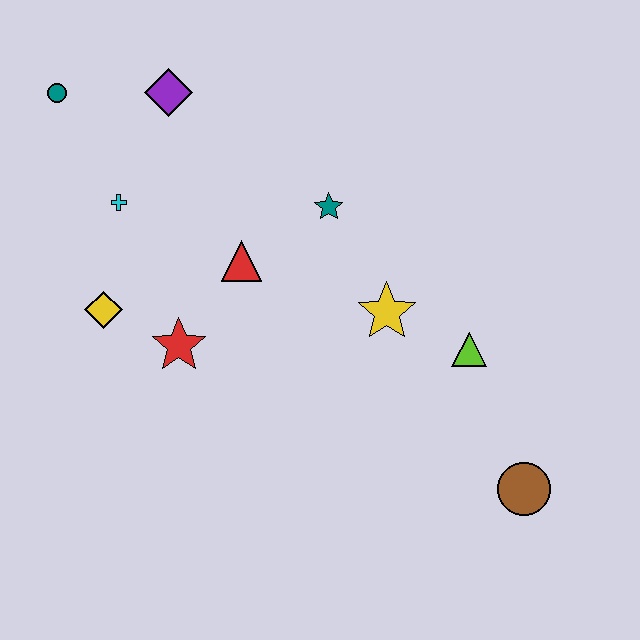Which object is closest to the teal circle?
The purple diamond is closest to the teal circle.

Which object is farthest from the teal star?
The brown circle is farthest from the teal star.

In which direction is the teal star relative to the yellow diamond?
The teal star is to the right of the yellow diamond.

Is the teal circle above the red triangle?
Yes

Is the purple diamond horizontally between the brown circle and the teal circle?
Yes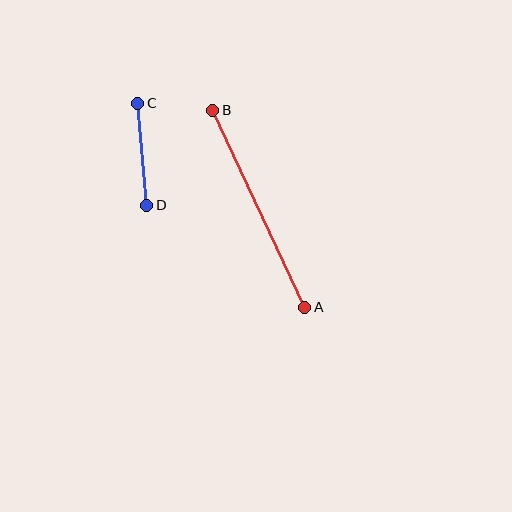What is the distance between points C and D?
The distance is approximately 103 pixels.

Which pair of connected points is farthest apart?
Points A and B are farthest apart.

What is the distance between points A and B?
The distance is approximately 217 pixels.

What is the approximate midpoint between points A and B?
The midpoint is at approximately (259, 209) pixels.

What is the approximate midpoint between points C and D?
The midpoint is at approximately (142, 154) pixels.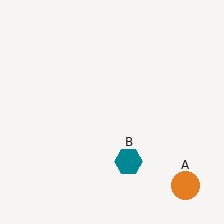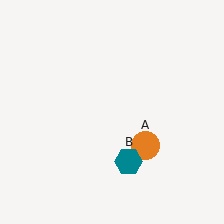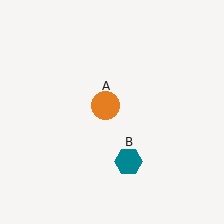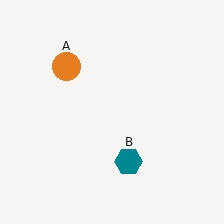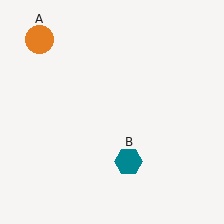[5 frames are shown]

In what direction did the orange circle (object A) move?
The orange circle (object A) moved up and to the left.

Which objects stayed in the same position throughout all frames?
Teal hexagon (object B) remained stationary.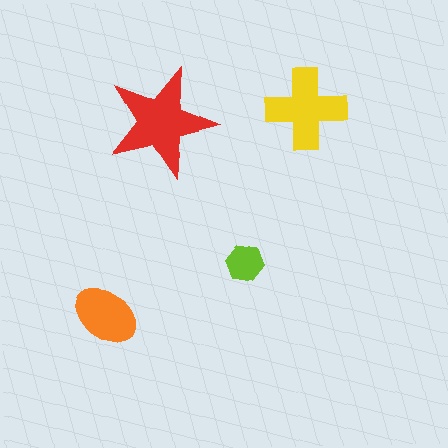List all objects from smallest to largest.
The lime hexagon, the orange ellipse, the yellow cross, the red star.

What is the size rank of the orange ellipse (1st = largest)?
3rd.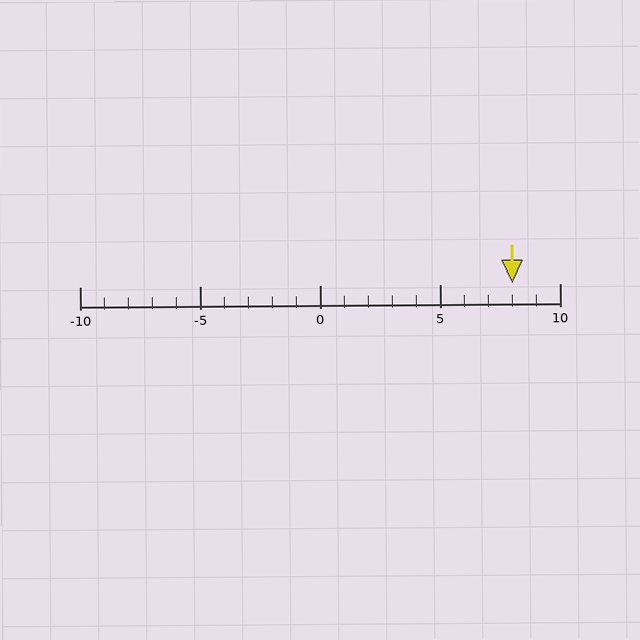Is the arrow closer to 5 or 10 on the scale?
The arrow is closer to 10.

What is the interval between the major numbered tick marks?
The major tick marks are spaced 5 units apart.